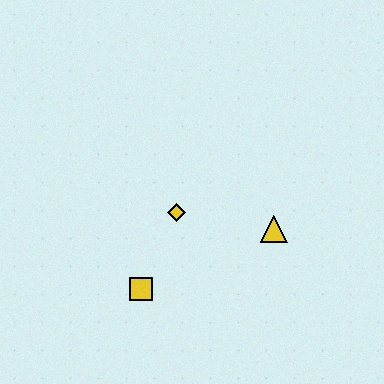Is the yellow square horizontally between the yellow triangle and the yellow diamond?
No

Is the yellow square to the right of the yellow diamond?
No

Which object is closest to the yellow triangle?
The yellow diamond is closest to the yellow triangle.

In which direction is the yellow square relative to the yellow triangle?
The yellow square is to the left of the yellow triangle.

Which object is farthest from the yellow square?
The yellow triangle is farthest from the yellow square.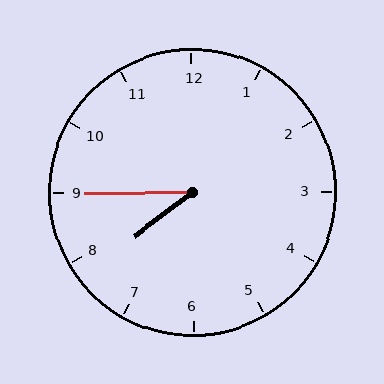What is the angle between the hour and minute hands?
Approximately 38 degrees.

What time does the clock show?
7:45.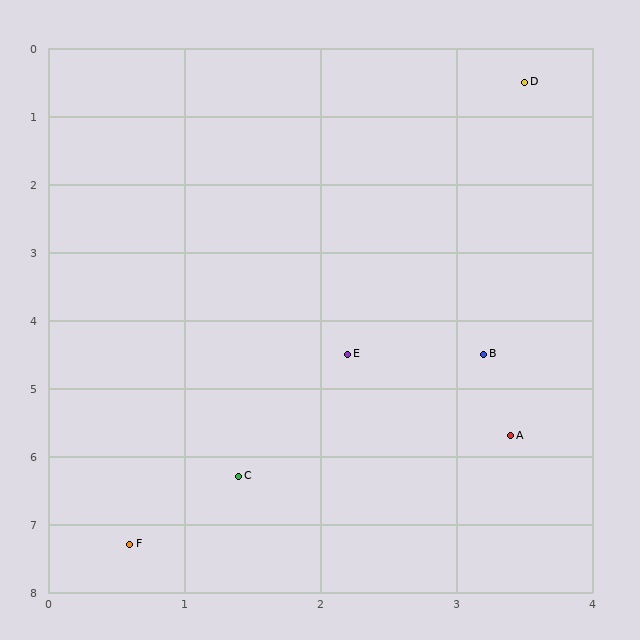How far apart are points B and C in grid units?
Points B and C are about 2.5 grid units apart.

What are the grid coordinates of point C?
Point C is at approximately (1.4, 6.3).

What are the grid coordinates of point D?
Point D is at approximately (3.5, 0.5).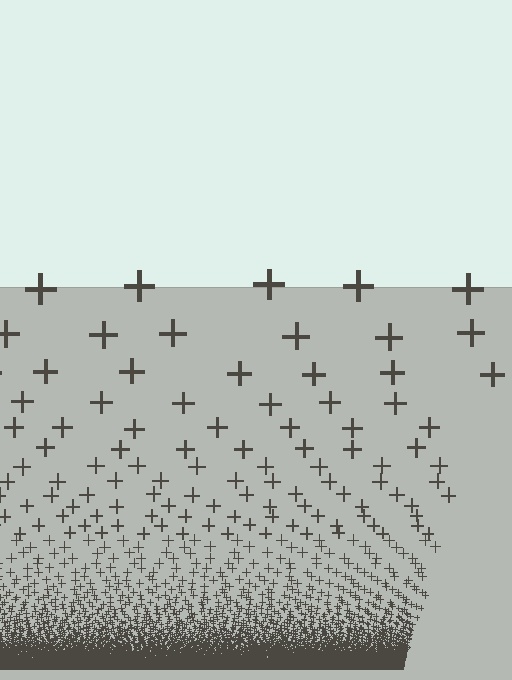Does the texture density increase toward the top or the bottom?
Density increases toward the bottom.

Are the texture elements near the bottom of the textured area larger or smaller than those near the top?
Smaller. The gradient is inverted — elements near the bottom are smaller and denser.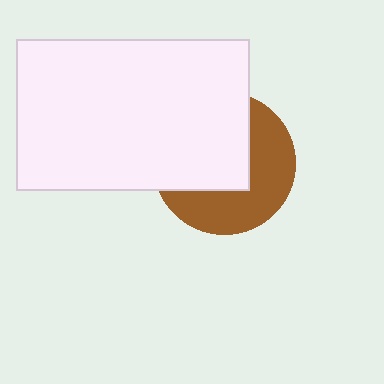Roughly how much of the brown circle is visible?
About half of it is visible (roughly 48%).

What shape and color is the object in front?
The object in front is a white rectangle.